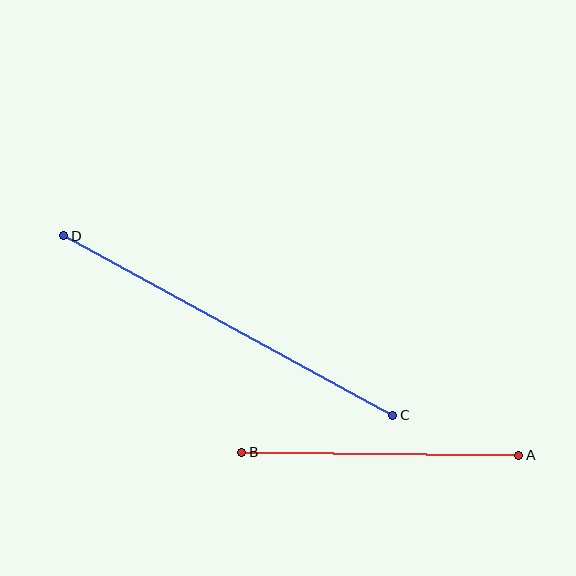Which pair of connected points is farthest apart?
Points C and D are farthest apart.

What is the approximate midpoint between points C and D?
The midpoint is at approximately (228, 325) pixels.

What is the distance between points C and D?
The distance is approximately 375 pixels.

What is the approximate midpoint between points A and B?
The midpoint is at approximately (380, 454) pixels.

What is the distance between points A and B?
The distance is approximately 277 pixels.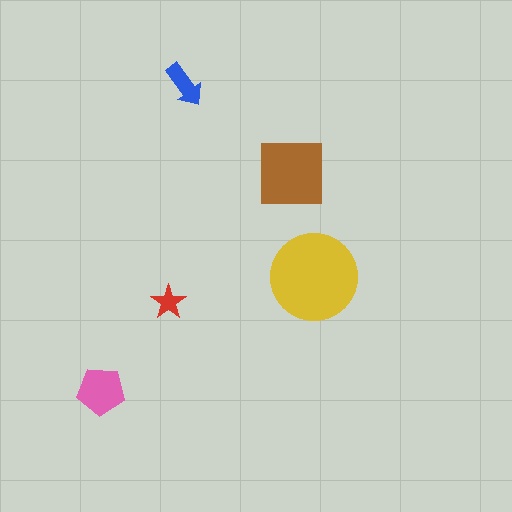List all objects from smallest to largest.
The red star, the blue arrow, the pink pentagon, the brown square, the yellow circle.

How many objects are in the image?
There are 5 objects in the image.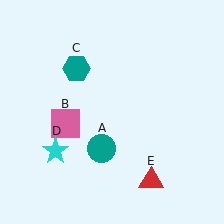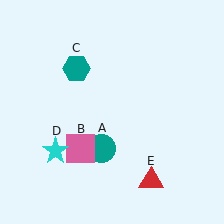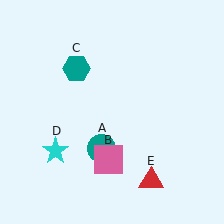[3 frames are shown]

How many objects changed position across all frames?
1 object changed position: pink square (object B).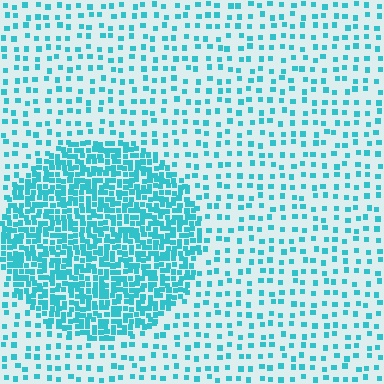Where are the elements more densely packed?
The elements are more densely packed inside the circle boundary.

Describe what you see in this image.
The image contains small cyan elements arranged at two different densities. A circle-shaped region is visible where the elements are more densely packed than the surrounding area.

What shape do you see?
I see a circle.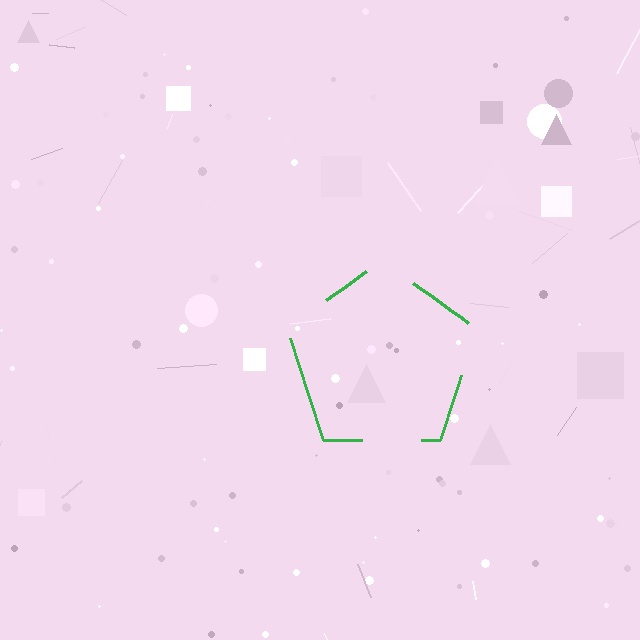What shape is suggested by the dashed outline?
The dashed outline suggests a pentagon.